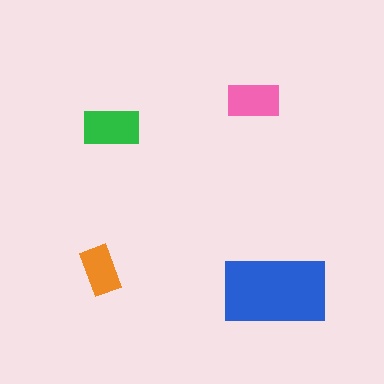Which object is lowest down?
The blue rectangle is bottommost.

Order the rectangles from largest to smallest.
the blue one, the green one, the pink one, the orange one.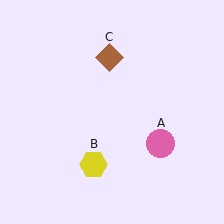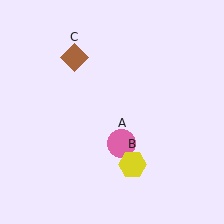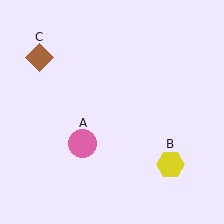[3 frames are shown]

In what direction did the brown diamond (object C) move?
The brown diamond (object C) moved left.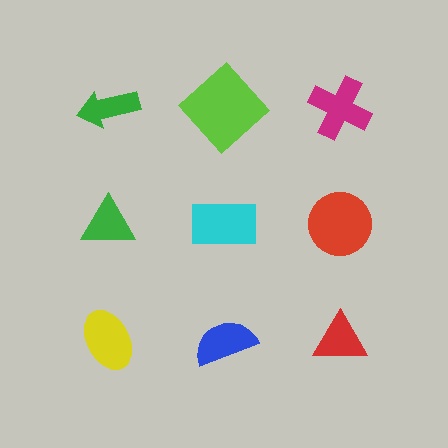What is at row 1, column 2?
A lime diamond.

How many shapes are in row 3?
3 shapes.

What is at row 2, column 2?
A cyan rectangle.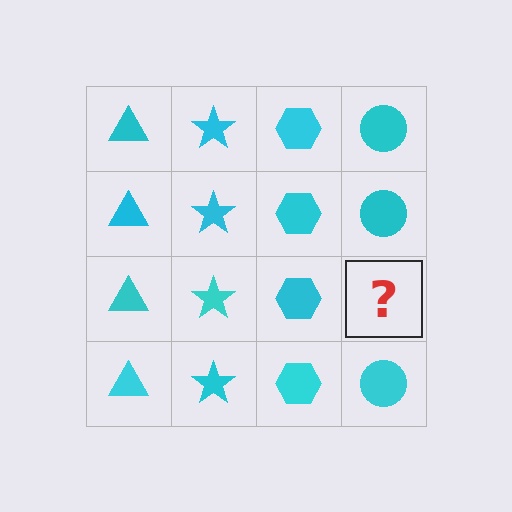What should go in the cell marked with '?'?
The missing cell should contain a cyan circle.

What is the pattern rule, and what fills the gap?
The rule is that each column has a consistent shape. The gap should be filled with a cyan circle.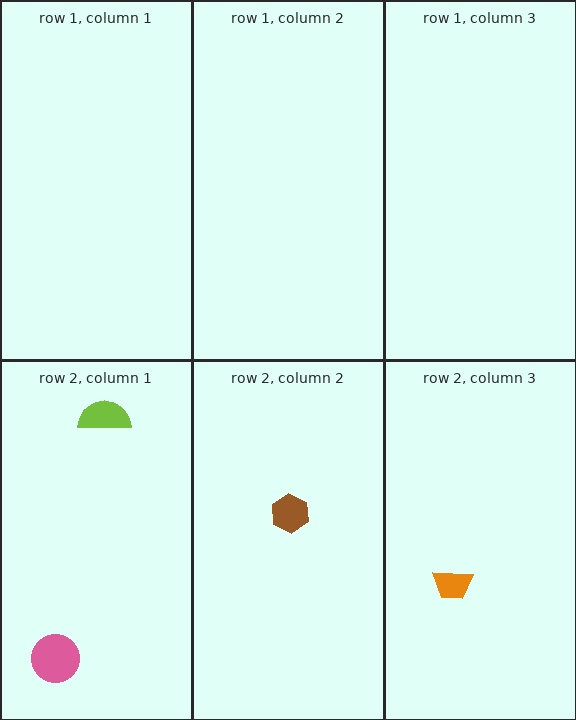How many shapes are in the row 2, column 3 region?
1.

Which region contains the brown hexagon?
The row 2, column 2 region.